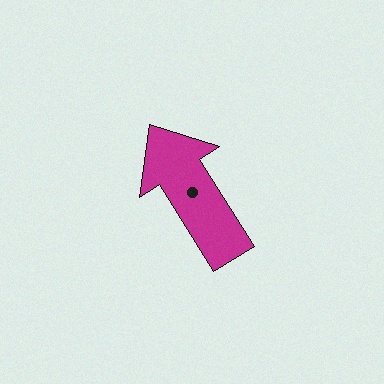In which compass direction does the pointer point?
Northwest.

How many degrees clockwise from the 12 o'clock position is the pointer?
Approximately 328 degrees.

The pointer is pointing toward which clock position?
Roughly 11 o'clock.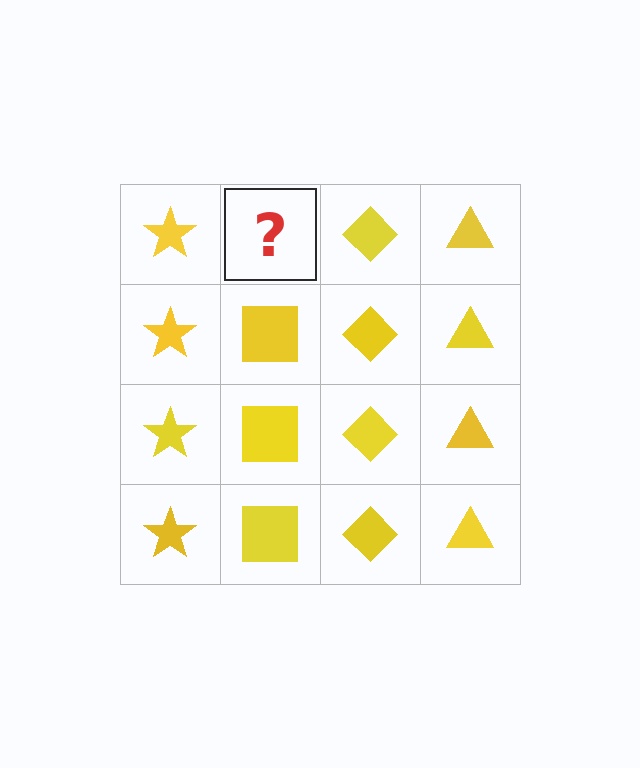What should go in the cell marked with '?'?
The missing cell should contain a yellow square.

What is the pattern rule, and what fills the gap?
The rule is that each column has a consistent shape. The gap should be filled with a yellow square.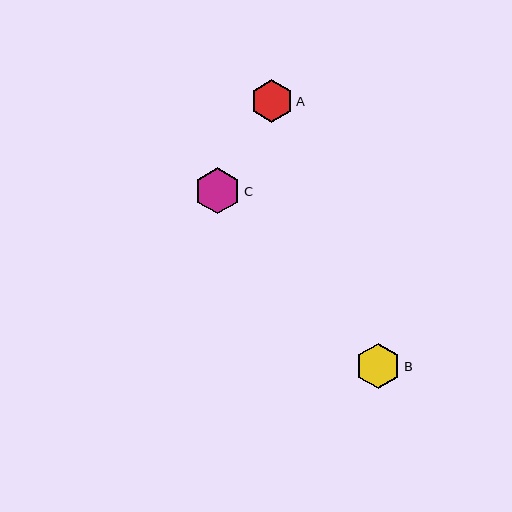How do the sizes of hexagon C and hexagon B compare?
Hexagon C and hexagon B are approximately the same size.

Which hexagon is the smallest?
Hexagon A is the smallest with a size of approximately 43 pixels.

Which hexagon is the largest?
Hexagon C is the largest with a size of approximately 46 pixels.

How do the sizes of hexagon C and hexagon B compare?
Hexagon C and hexagon B are approximately the same size.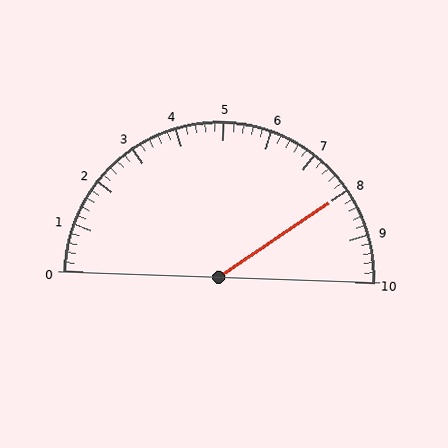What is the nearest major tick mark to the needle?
The nearest major tick mark is 8.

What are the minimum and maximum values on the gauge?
The gauge ranges from 0 to 10.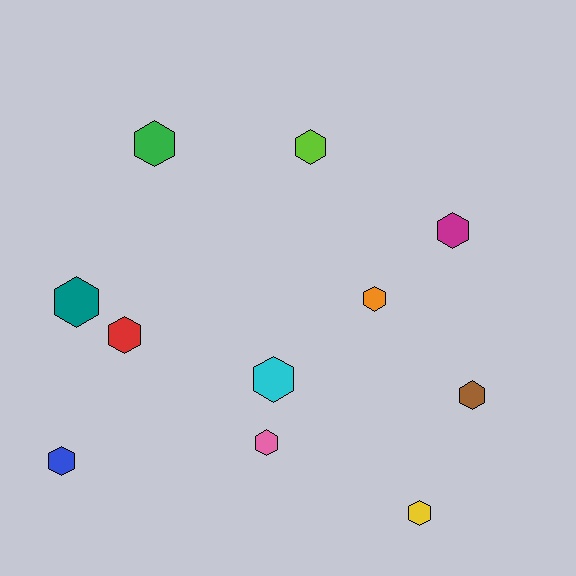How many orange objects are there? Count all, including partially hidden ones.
There is 1 orange object.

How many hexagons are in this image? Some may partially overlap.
There are 11 hexagons.